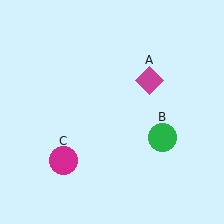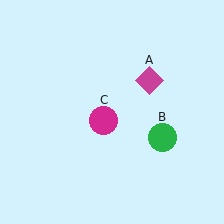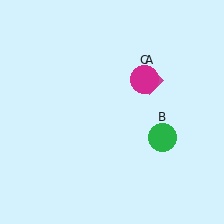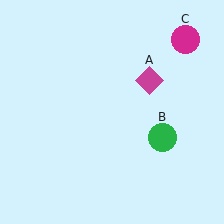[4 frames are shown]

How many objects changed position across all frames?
1 object changed position: magenta circle (object C).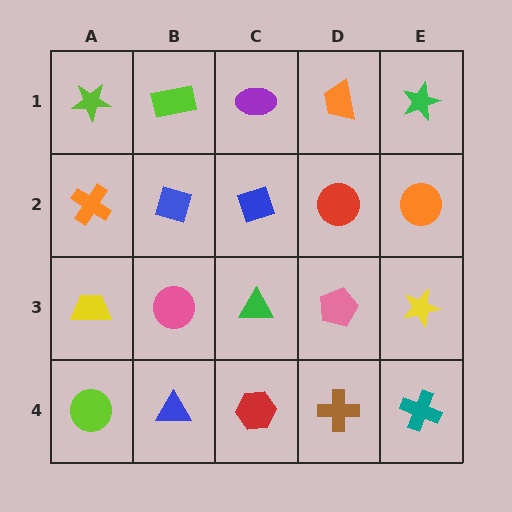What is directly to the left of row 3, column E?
A pink pentagon.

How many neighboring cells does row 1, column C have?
3.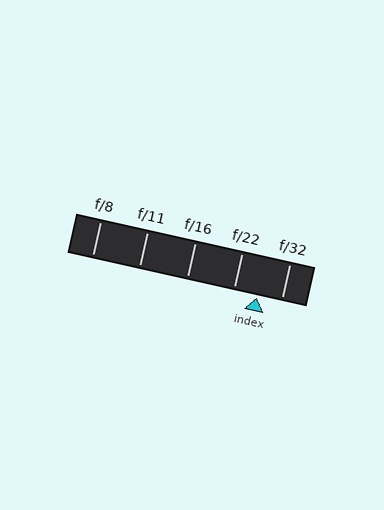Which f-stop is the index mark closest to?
The index mark is closest to f/32.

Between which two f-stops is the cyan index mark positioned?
The index mark is between f/22 and f/32.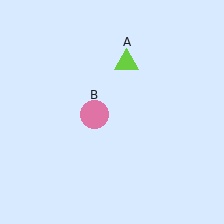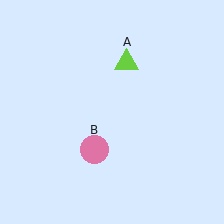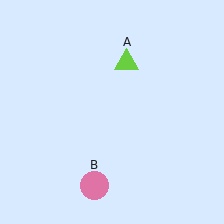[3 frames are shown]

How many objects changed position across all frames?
1 object changed position: pink circle (object B).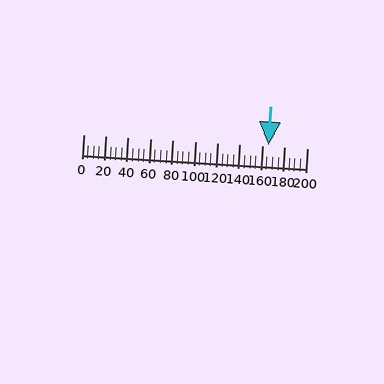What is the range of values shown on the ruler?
The ruler shows values from 0 to 200.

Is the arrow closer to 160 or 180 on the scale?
The arrow is closer to 160.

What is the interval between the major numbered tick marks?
The major tick marks are spaced 20 units apart.